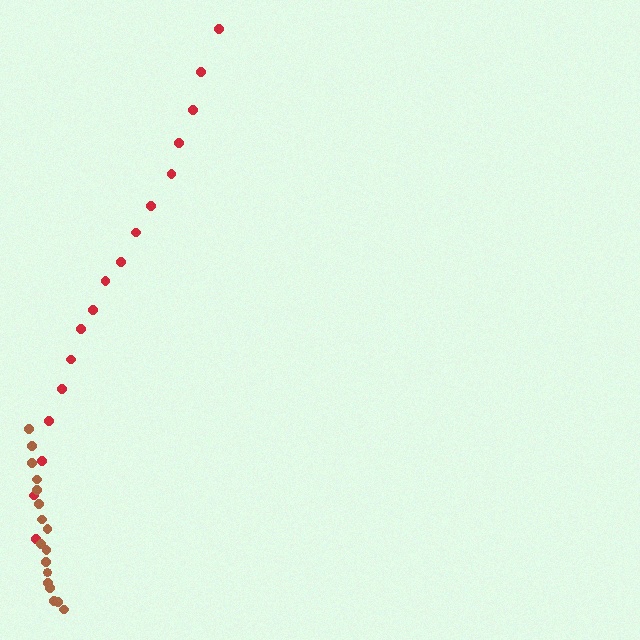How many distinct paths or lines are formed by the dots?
There are 2 distinct paths.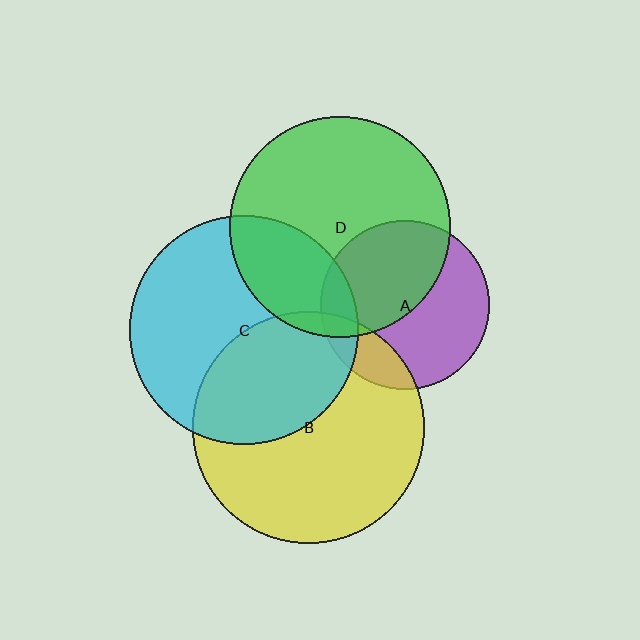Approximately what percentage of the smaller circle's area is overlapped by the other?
Approximately 10%.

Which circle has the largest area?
Circle B (yellow).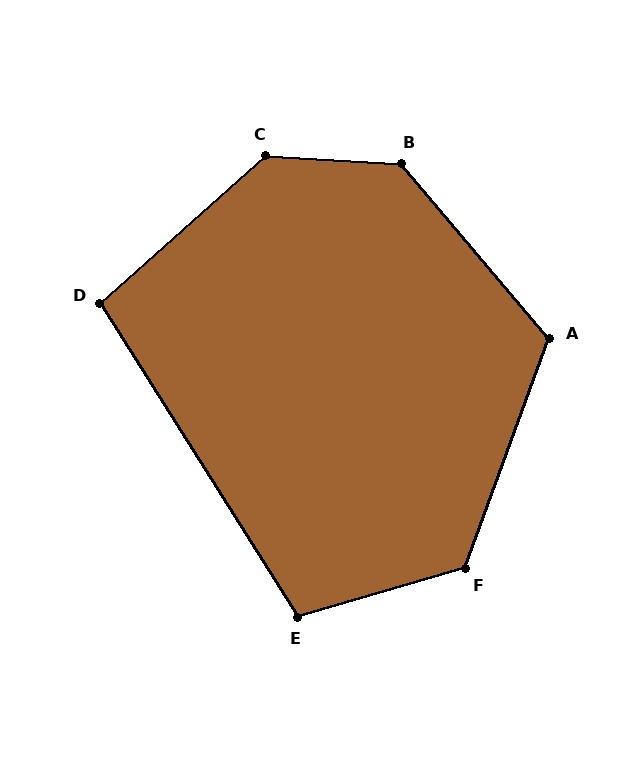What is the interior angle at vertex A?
Approximately 119 degrees (obtuse).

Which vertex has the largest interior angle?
C, at approximately 135 degrees.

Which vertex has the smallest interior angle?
D, at approximately 99 degrees.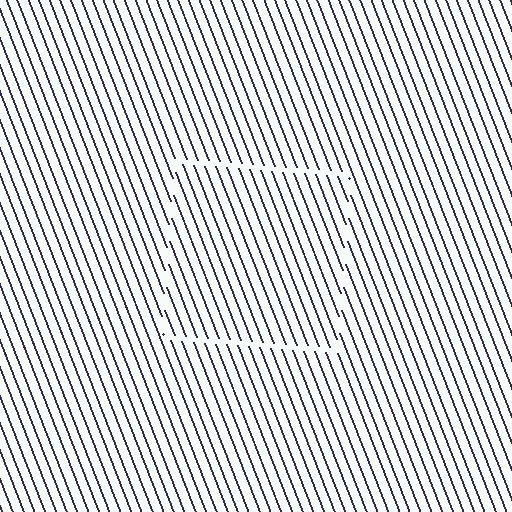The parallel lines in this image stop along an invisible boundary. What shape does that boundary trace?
An illusory square. The interior of the shape contains the same grating, shifted by half a period — the contour is defined by the phase discontinuity where line-ends from the inner and outer gratings abut.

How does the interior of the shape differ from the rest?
The interior of the shape contains the same grating, shifted by half a period — the contour is defined by the phase discontinuity where line-ends from the inner and outer gratings abut.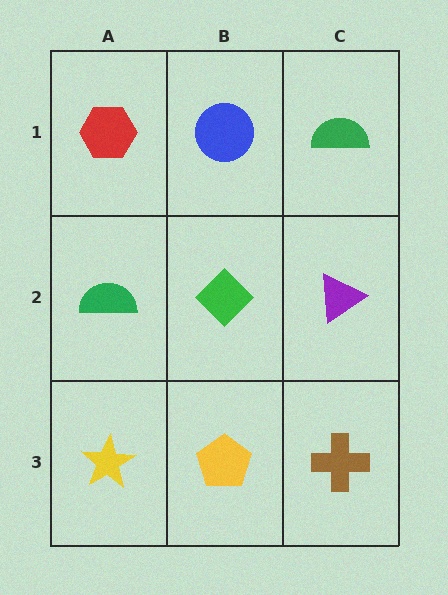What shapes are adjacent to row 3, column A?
A green semicircle (row 2, column A), a yellow pentagon (row 3, column B).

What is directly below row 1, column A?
A green semicircle.